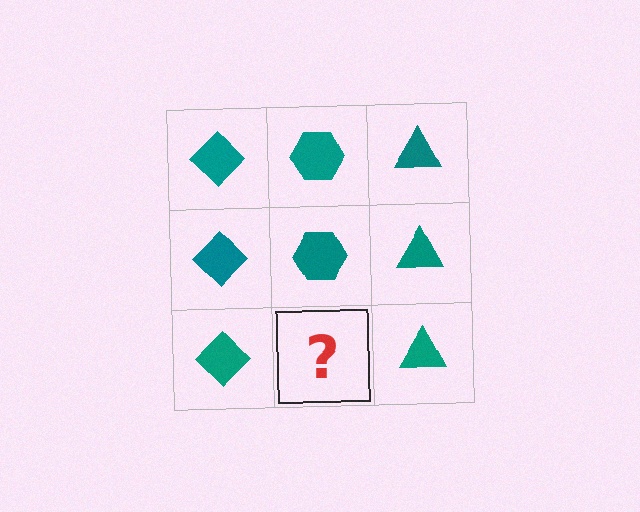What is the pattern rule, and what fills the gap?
The rule is that each column has a consistent shape. The gap should be filled with a teal hexagon.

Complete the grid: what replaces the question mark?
The question mark should be replaced with a teal hexagon.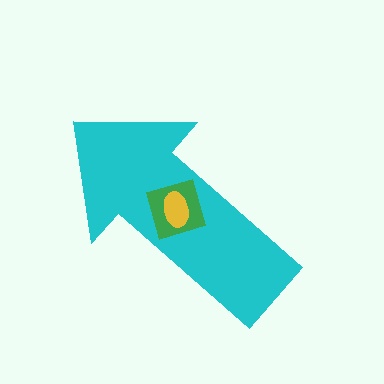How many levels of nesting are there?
3.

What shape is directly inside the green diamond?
The yellow ellipse.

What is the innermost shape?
The yellow ellipse.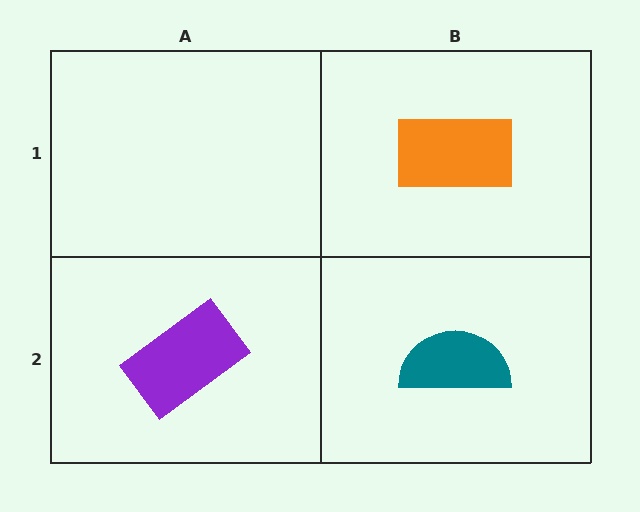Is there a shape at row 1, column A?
No, that cell is empty.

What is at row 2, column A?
A purple rectangle.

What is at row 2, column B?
A teal semicircle.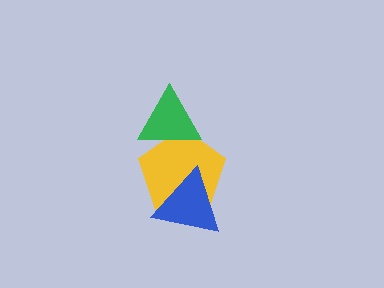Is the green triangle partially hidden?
No, no other shape covers it.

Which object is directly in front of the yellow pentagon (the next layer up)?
The blue triangle is directly in front of the yellow pentagon.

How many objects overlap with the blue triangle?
1 object overlaps with the blue triangle.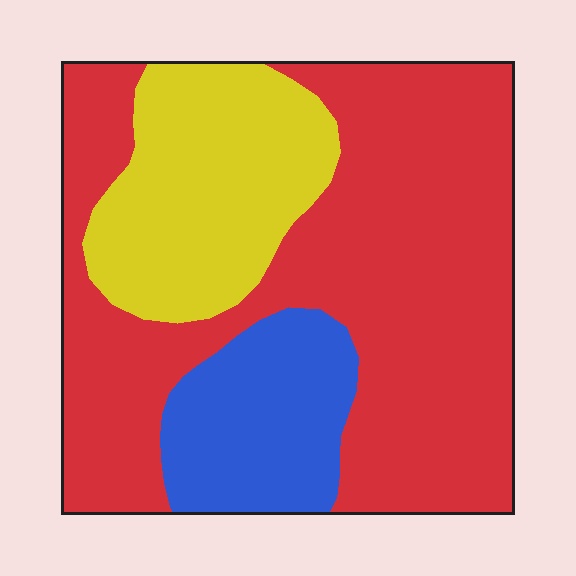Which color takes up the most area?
Red, at roughly 60%.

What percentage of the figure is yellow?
Yellow covers roughly 25% of the figure.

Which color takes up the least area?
Blue, at roughly 15%.